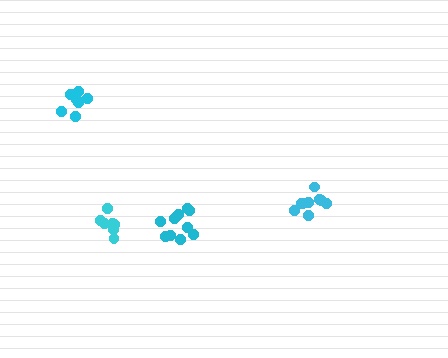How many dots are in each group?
Group 1: 7 dots, Group 2: 8 dots, Group 3: 10 dots, Group 4: 9 dots (34 total).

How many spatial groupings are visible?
There are 4 spatial groupings.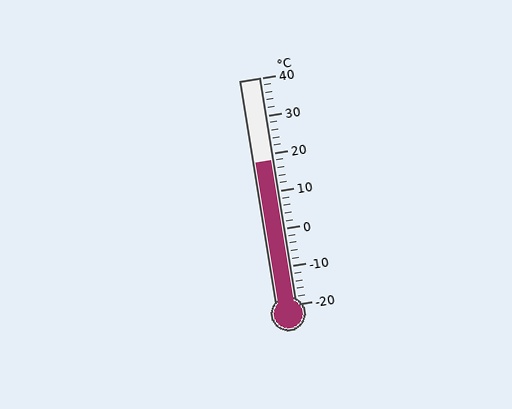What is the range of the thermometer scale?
The thermometer scale ranges from -20°C to 40°C.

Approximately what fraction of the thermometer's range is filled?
The thermometer is filled to approximately 65% of its range.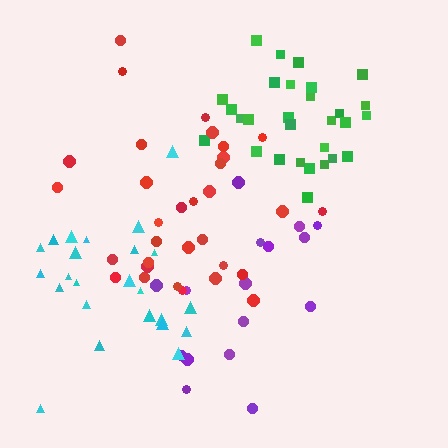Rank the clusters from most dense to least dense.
green, red, cyan, purple.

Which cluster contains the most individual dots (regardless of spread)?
Red (32).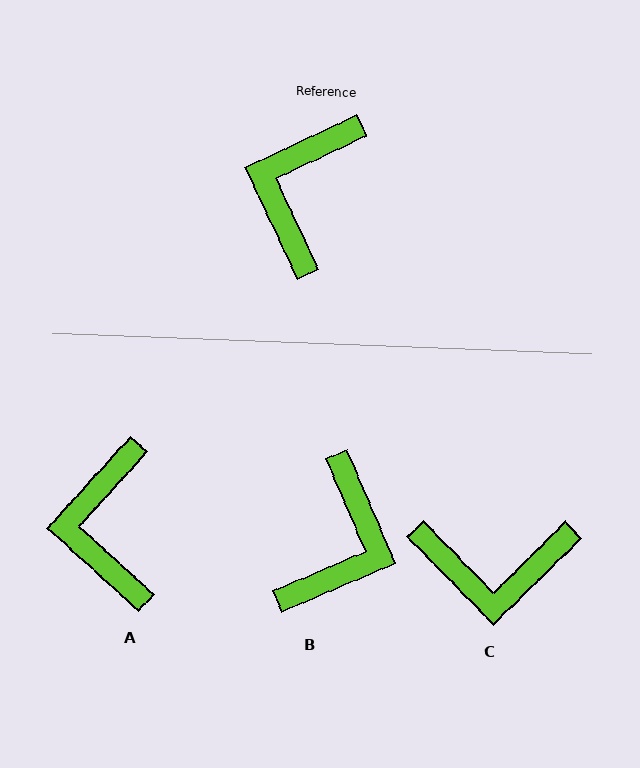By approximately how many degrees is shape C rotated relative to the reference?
Approximately 110 degrees counter-clockwise.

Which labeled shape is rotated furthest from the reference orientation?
B, about 178 degrees away.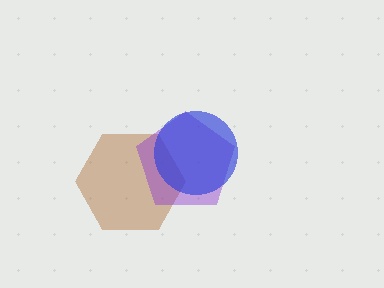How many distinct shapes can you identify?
There are 3 distinct shapes: a brown hexagon, a purple pentagon, a blue circle.